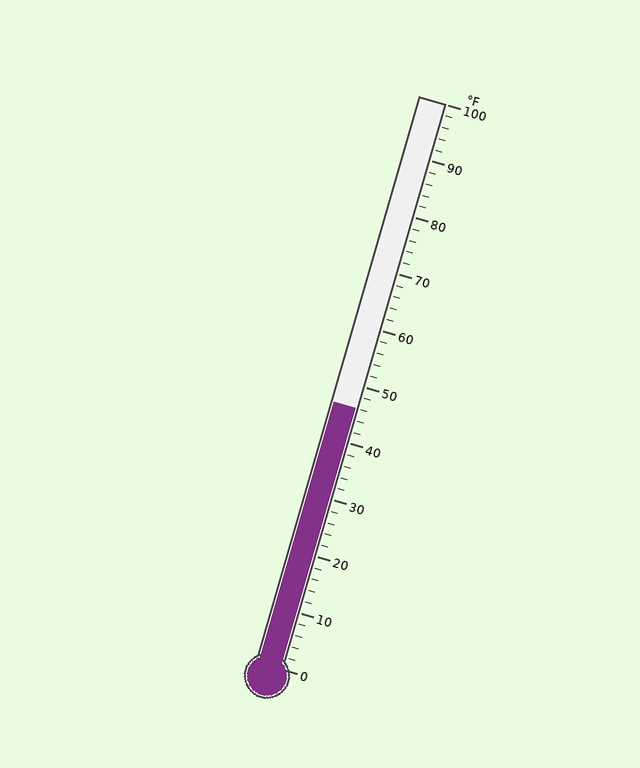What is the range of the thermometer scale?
The thermometer scale ranges from 0°F to 100°F.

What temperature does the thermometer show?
The thermometer shows approximately 46°F.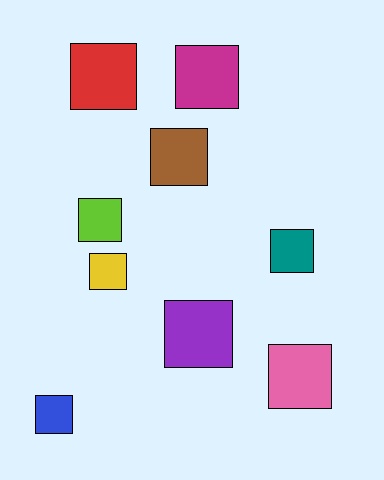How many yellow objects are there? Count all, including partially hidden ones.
There is 1 yellow object.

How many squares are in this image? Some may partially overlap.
There are 9 squares.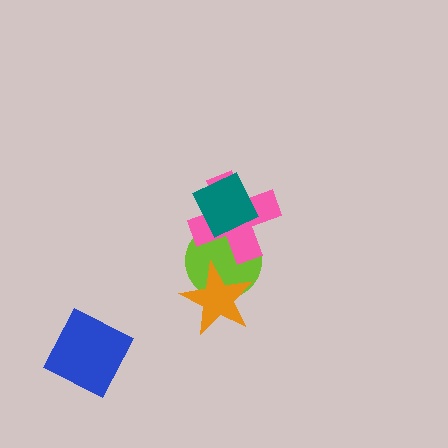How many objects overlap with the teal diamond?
2 objects overlap with the teal diamond.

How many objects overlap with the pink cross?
2 objects overlap with the pink cross.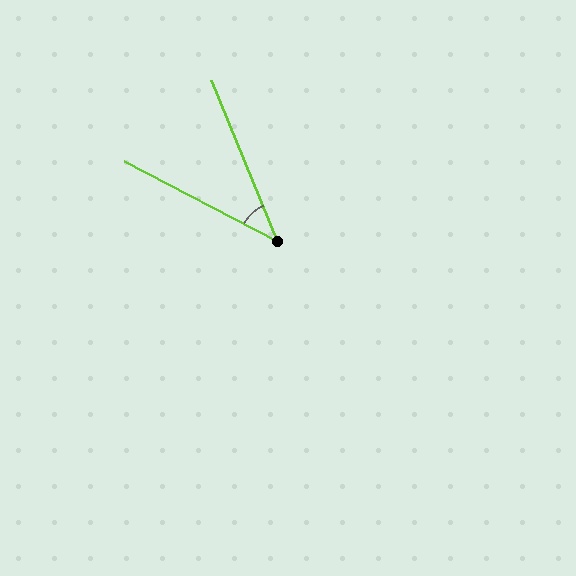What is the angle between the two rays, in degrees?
Approximately 40 degrees.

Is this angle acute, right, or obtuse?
It is acute.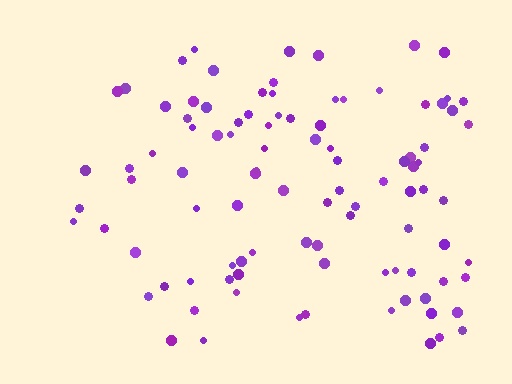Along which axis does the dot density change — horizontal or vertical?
Horizontal.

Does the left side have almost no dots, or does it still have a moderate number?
Still a moderate number, just noticeably fewer than the right.